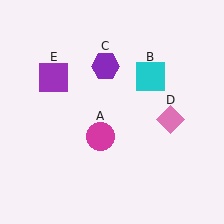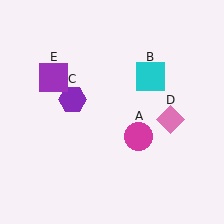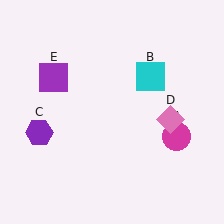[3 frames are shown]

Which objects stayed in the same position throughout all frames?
Cyan square (object B) and pink diamond (object D) and purple square (object E) remained stationary.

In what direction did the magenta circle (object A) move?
The magenta circle (object A) moved right.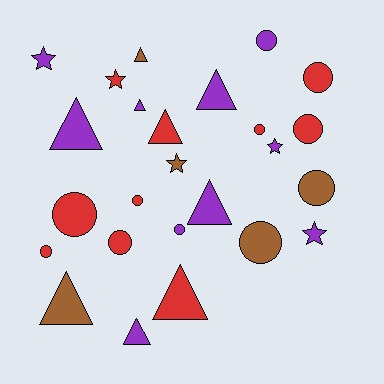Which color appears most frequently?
Red, with 10 objects.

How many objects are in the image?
There are 25 objects.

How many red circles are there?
There are 7 red circles.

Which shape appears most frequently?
Circle, with 11 objects.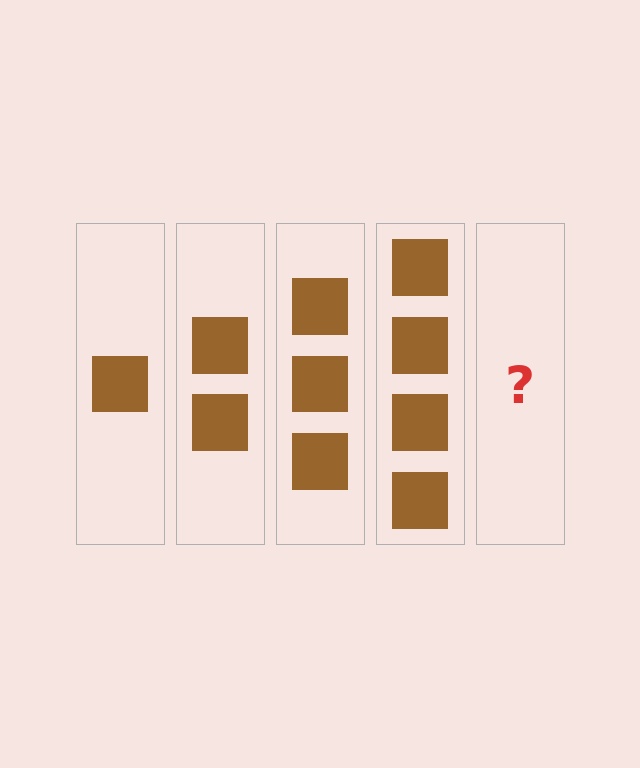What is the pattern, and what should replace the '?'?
The pattern is that each step adds one more square. The '?' should be 5 squares.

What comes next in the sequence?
The next element should be 5 squares.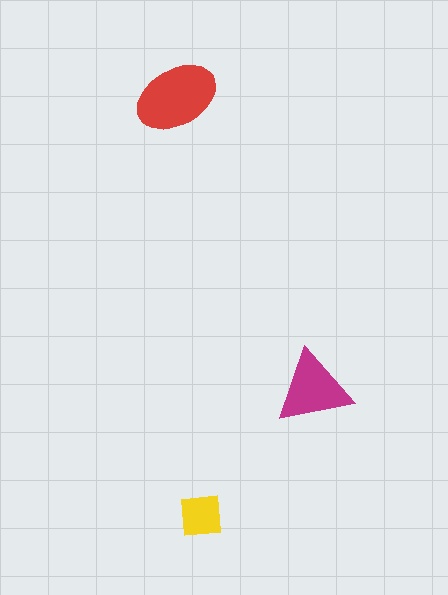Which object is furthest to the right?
The magenta triangle is rightmost.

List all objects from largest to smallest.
The red ellipse, the magenta triangle, the yellow square.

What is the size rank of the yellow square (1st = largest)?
3rd.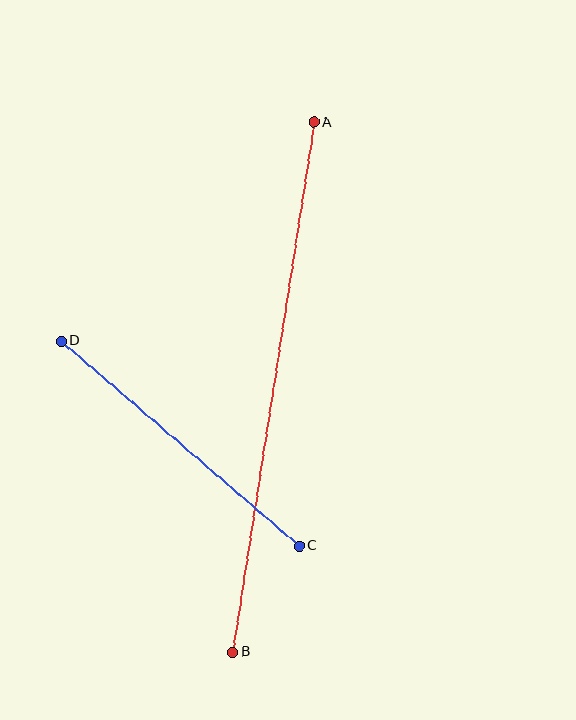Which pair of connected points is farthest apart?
Points A and B are farthest apart.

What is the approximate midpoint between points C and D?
The midpoint is at approximately (180, 443) pixels.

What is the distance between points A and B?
The distance is approximately 536 pixels.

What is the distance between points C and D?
The distance is approximately 314 pixels.